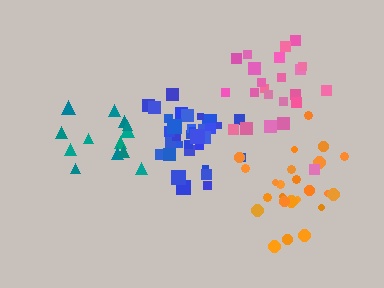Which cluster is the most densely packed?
Blue.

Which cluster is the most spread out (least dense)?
Teal.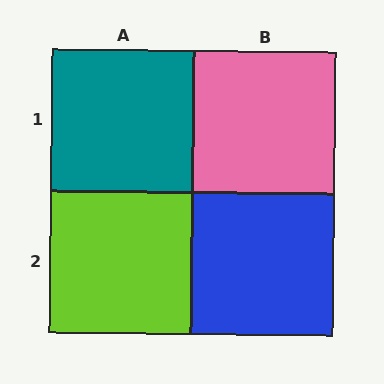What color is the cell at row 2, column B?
Blue.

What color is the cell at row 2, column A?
Lime.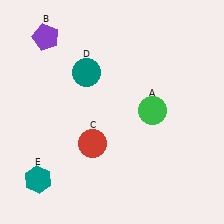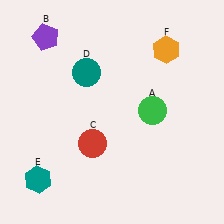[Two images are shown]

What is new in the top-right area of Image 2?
An orange hexagon (F) was added in the top-right area of Image 2.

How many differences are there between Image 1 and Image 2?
There is 1 difference between the two images.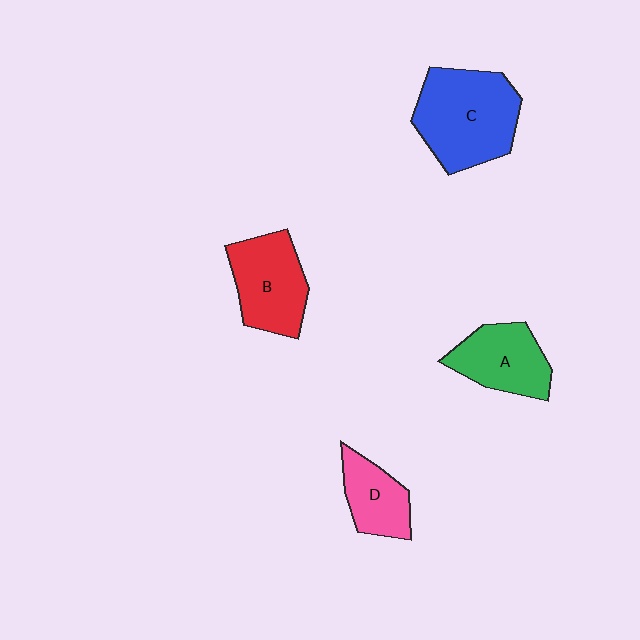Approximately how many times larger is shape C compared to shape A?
Approximately 1.5 times.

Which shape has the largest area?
Shape C (blue).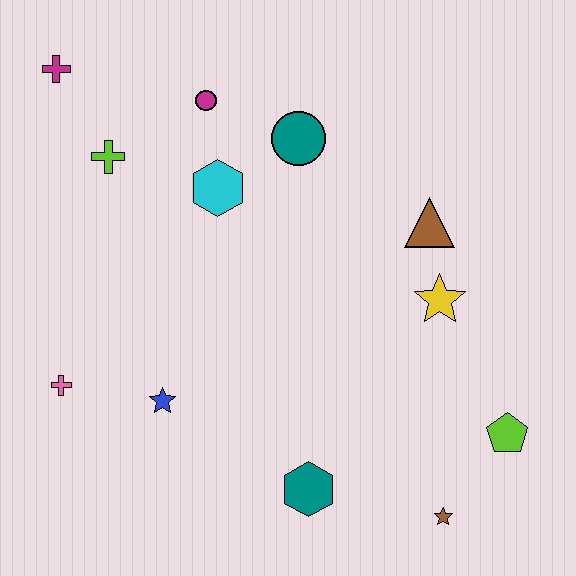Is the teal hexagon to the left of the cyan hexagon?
No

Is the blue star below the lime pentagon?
No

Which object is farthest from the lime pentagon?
The magenta cross is farthest from the lime pentagon.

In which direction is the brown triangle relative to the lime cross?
The brown triangle is to the right of the lime cross.